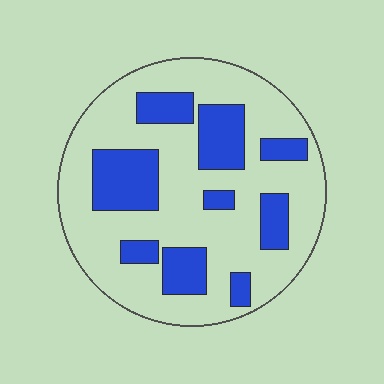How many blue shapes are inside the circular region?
9.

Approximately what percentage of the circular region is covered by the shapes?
Approximately 30%.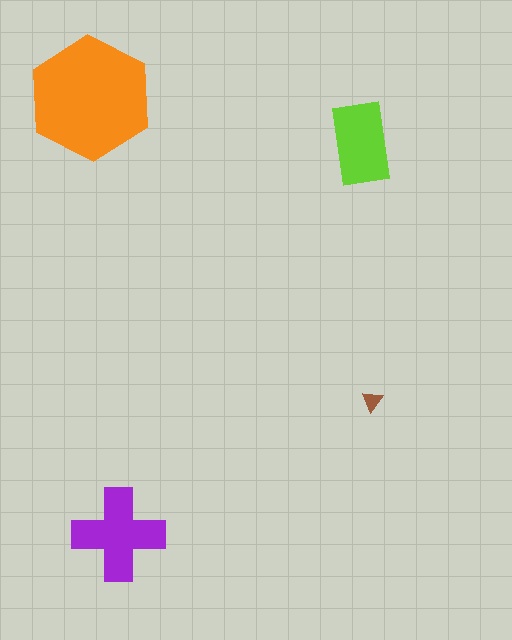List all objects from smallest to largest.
The brown triangle, the lime rectangle, the purple cross, the orange hexagon.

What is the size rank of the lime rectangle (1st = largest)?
3rd.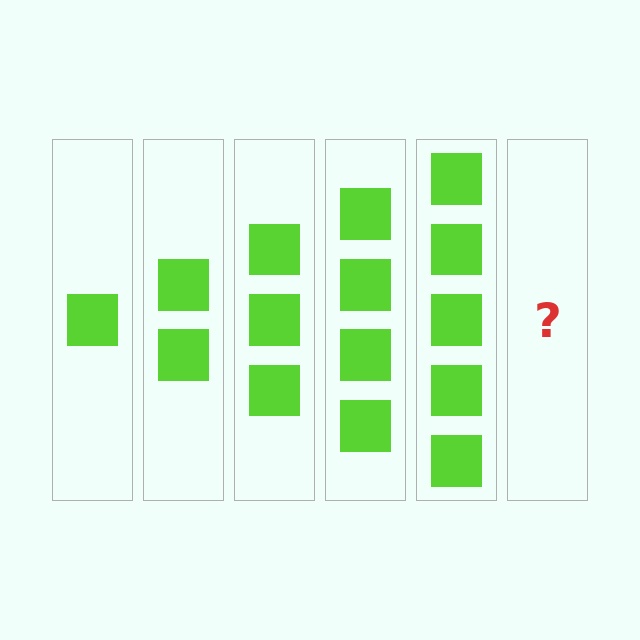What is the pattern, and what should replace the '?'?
The pattern is that each step adds one more square. The '?' should be 6 squares.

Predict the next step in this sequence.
The next step is 6 squares.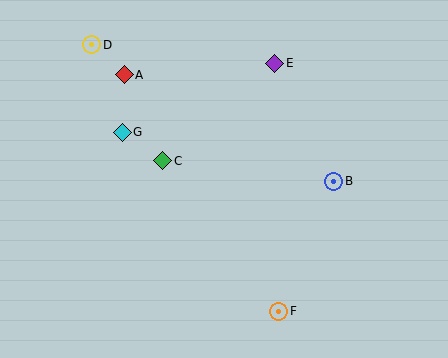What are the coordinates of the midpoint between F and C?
The midpoint between F and C is at (221, 236).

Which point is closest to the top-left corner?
Point D is closest to the top-left corner.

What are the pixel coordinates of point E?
Point E is at (275, 63).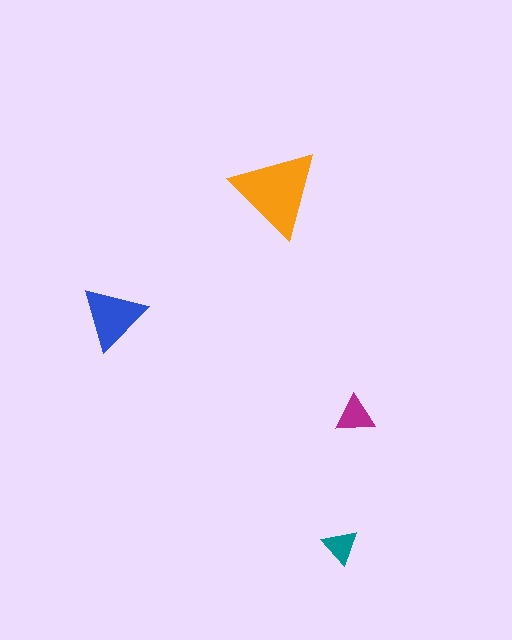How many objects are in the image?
There are 4 objects in the image.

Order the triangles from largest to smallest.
the orange one, the blue one, the magenta one, the teal one.